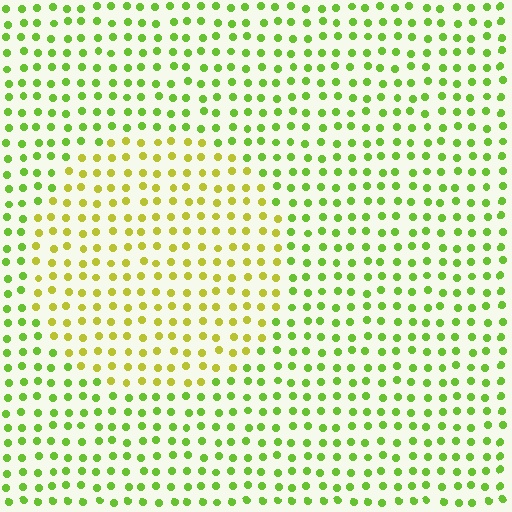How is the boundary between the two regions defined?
The boundary is defined purely by a slight shift in hue (about 34 degrees). Spacing, size, and orientation are identical on both sides.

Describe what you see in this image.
The image is filled with small lime elements in a uniform arrangement. A circle-shaped region is visible where the elements are tinted to a slightly different hue, forming a subtle color boundary.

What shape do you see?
I see a circle.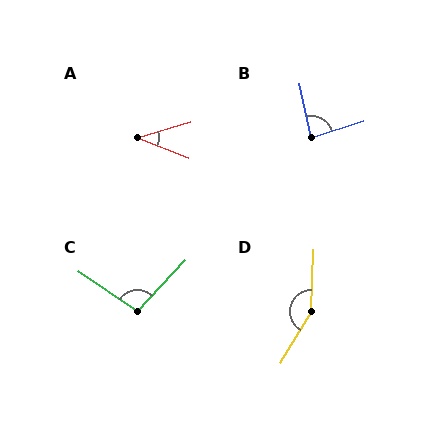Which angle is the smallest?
A, at approximately 38 degrees.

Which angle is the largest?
D, at approximately 151 degrees.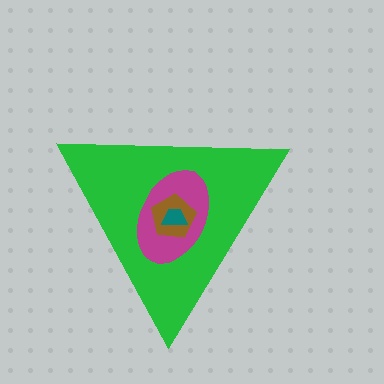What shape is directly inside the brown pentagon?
The teal trapezoid.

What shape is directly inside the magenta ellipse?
The brown pentagon.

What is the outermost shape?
The green triangle.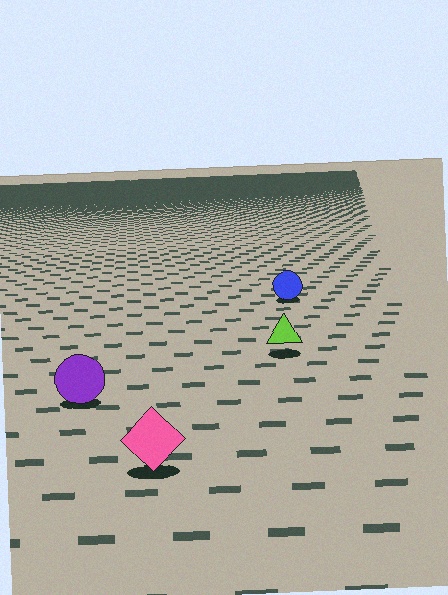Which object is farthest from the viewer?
The blue circle is farthest from the viewer. It appears smaller and the ground texture around it is denser.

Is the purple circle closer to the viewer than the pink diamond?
No. The pink diamond is closer — you can tell from the texture gradient: the ground texture is coarser near it.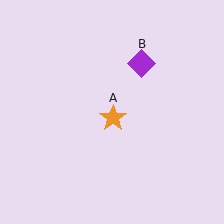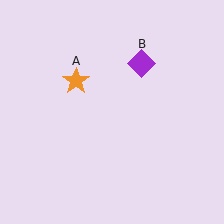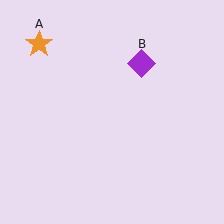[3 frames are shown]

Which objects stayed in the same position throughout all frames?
Purple diamond (object B) remained stationary.